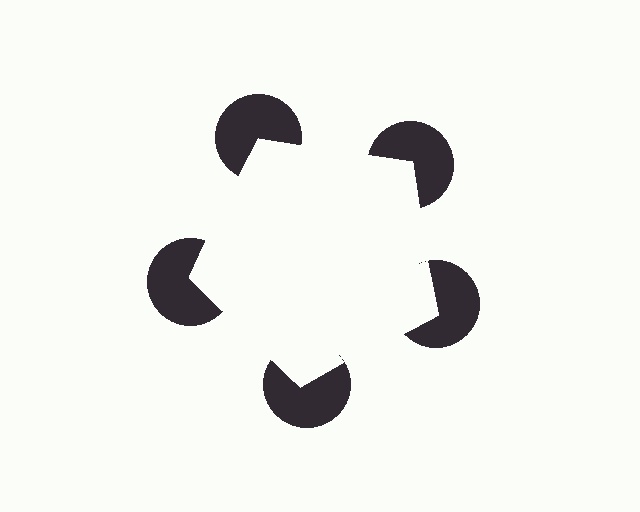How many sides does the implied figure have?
5 sides.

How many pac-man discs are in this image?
There are 5 — one at each vertex of the illusory pentagon.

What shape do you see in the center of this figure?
An illusory pentagon — its edges are inferred from the aligned wedge cuts in the pac-man discs, not physically drawn.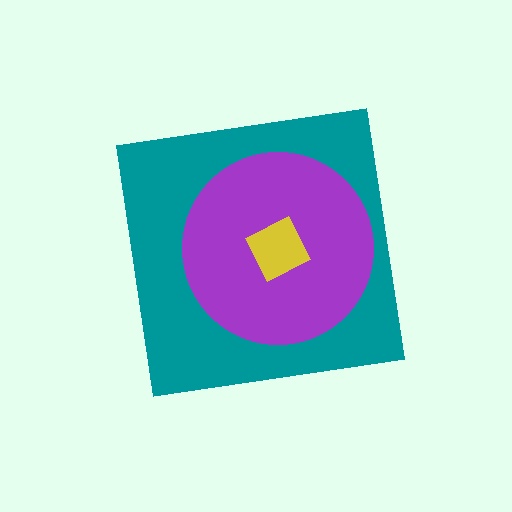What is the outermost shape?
The teal square.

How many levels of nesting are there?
3.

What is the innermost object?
The yellow square.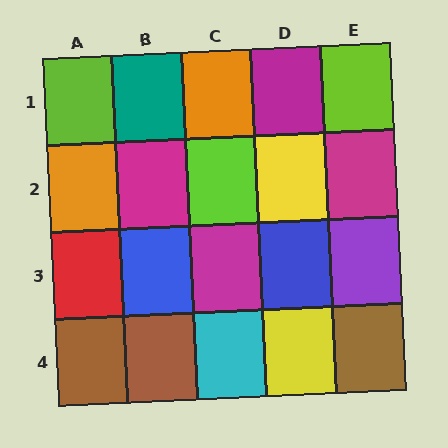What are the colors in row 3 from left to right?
Red, blue, magenta, blue, purple.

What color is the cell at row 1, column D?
Magenta.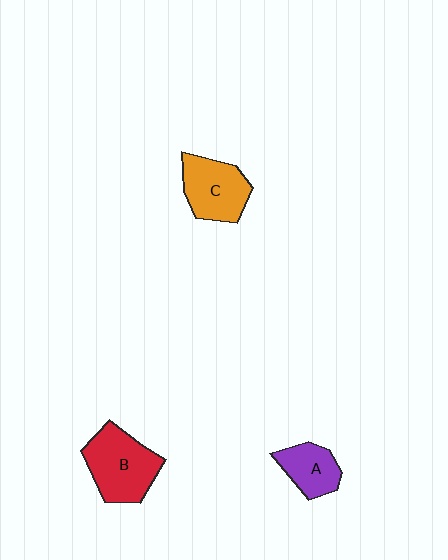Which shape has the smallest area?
Shape A (purple).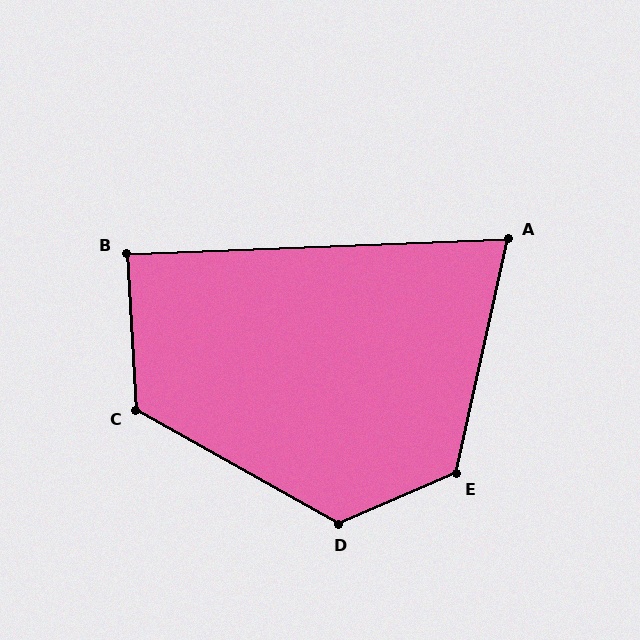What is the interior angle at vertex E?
Approximately 126 degrees (obtuse).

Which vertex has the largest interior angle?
D, at approximately 127 degrees.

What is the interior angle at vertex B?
Approximately 89 degrees (approximately right).